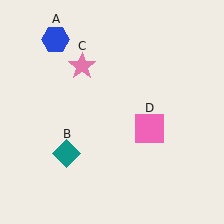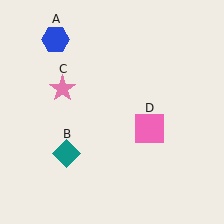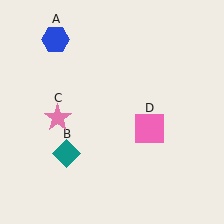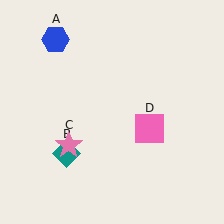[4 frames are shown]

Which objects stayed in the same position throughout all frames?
Blue hexagon (object A) and teal diamond (object B) and pink square (object D) remained stationary.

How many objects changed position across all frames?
1 object changed position: pink star (object C).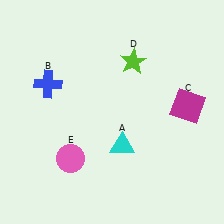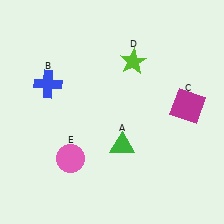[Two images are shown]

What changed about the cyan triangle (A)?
In Image 1, A is cyan. In Image 2, it changed to green.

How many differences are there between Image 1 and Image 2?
There is 1 difference between the two images.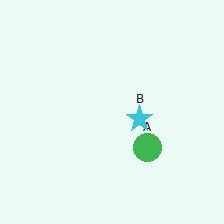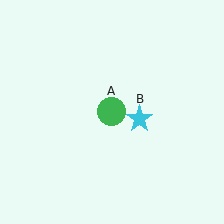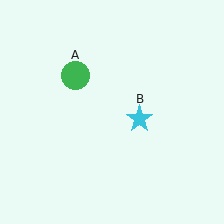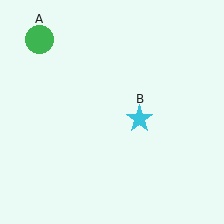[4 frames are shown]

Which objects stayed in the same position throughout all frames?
Cyan star (object B) remained stationary.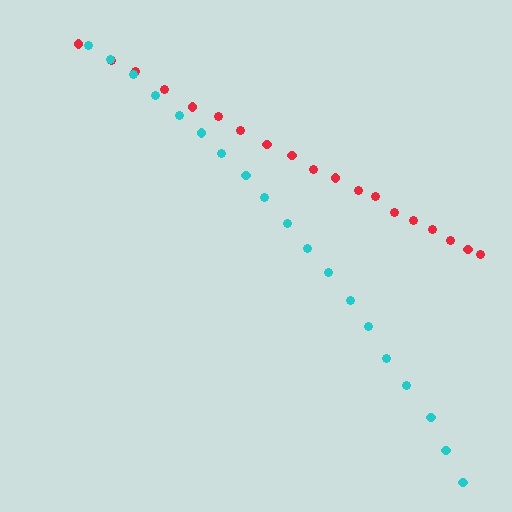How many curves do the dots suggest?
There are 2 distinct paths.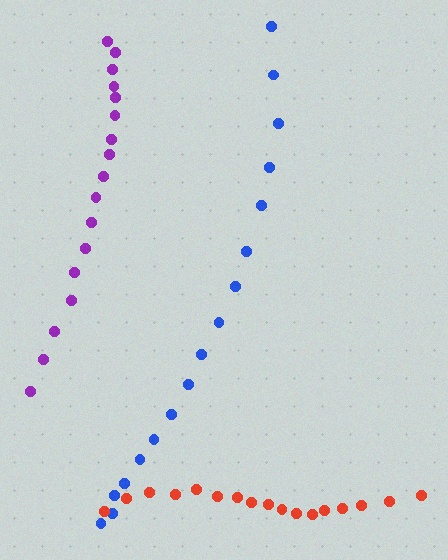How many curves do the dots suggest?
There are 3 distinct paths.